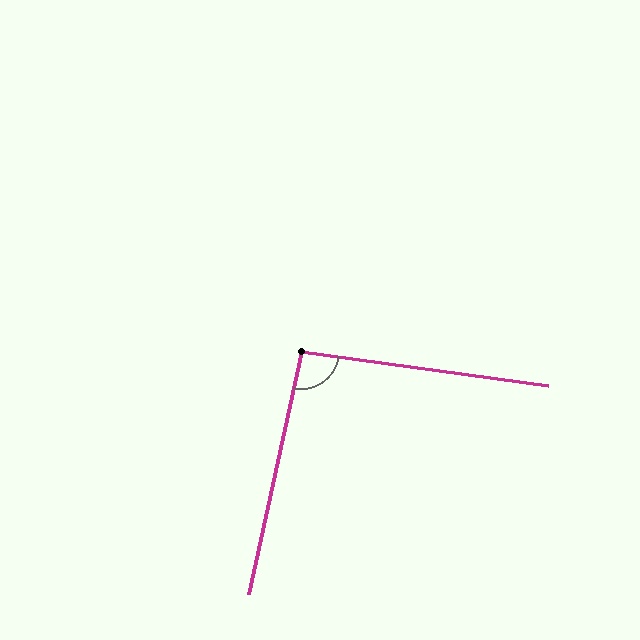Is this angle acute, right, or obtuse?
It is approximately a right angle.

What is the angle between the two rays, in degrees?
Approximately 94 degrees.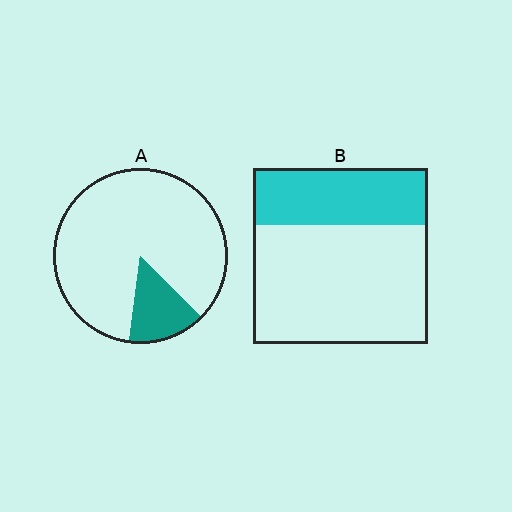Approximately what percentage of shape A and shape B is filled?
A is approximately 15% and B is approximately 30%.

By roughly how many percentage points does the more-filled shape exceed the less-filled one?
By roughly 20 percentage points (B over A).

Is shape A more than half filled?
No.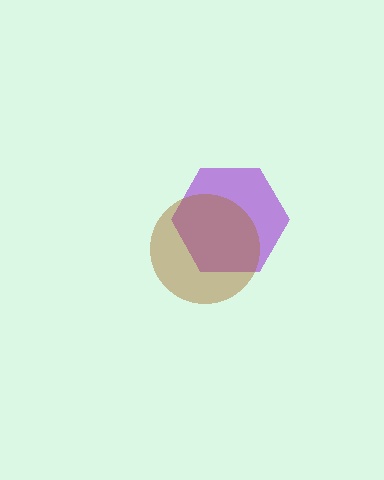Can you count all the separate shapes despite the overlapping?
Yes, there are 2 separate shapes.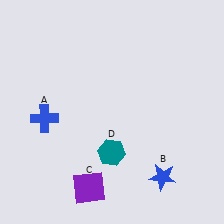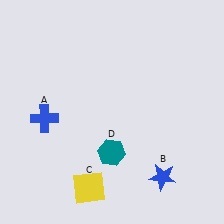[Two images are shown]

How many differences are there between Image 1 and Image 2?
There is 1 difference between the two images.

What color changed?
The square (C) changed from purple in Image 1 to yellow in Image 2.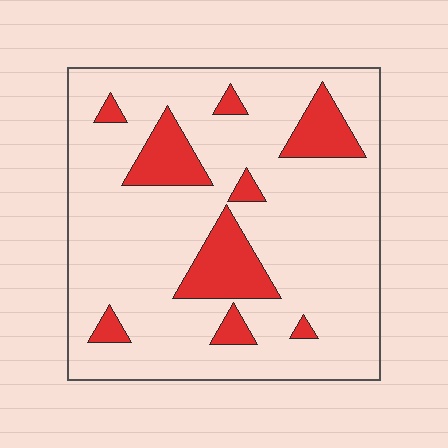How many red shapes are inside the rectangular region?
9.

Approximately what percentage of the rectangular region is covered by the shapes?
Approximately 15%.